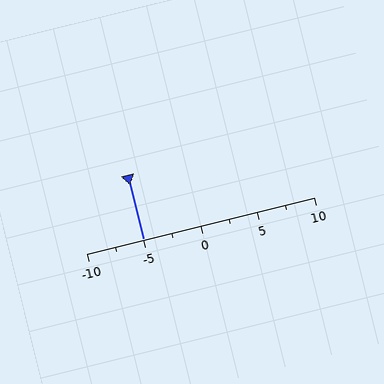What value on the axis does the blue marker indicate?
The marker indicates approximately -5.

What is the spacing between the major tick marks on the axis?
The major ticks are spaced 5 apart.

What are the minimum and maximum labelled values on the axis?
The axis runs from -10 to 10.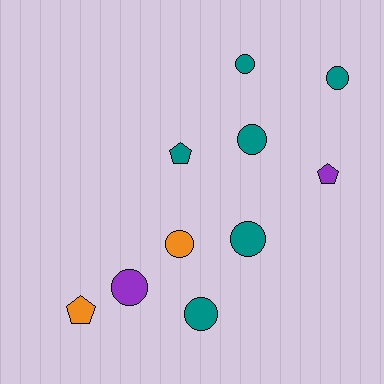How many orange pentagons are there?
There is 1 orange pentagon.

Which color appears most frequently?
Teal, with 6 objects.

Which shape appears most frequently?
Circle, with 7 objects.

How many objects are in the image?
There are 10 objects.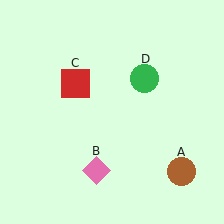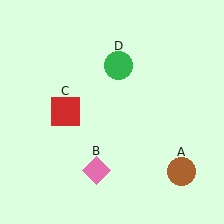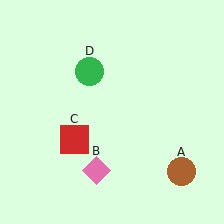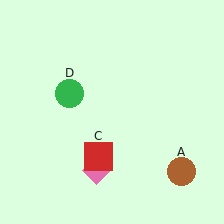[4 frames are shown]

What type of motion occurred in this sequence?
The red square (object C), green circle (object D) rotated counterclockwise around the center of the scene.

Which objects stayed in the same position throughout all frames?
Brown circle (object A) and pink diamond (object B) remained stationary.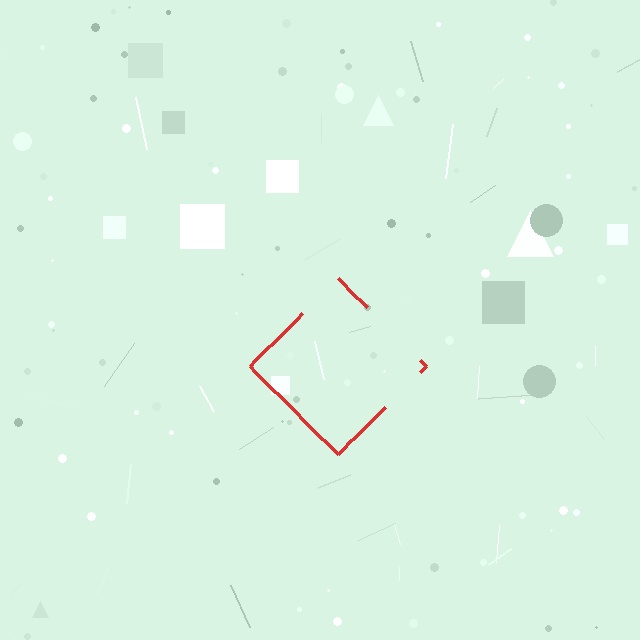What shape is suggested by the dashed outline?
The dashed outline suggests a diamond.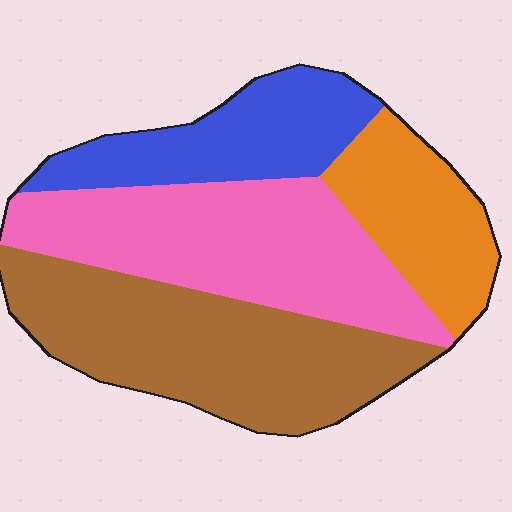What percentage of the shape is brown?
Brown takes up about one third (1/3) of the shape.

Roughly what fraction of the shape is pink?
Pink covers 32% of the shape.